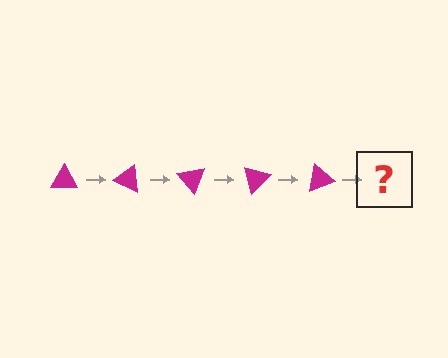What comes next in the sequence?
The next element should be a magenta triangle rotated 125 degrees.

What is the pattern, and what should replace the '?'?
The pattern is that the triangle rotates 25 degrees each step. The '?' should be a magenta triangle rotated 125 degrees.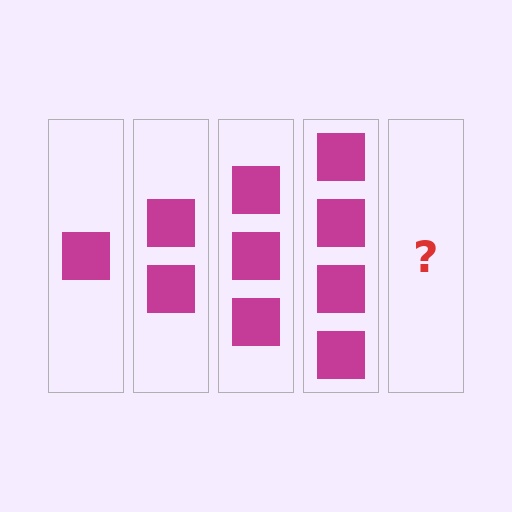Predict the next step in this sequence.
The next step is 5 squares.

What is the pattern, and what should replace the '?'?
The pattern is that each step adds one more square. The '?' should be 5 squares.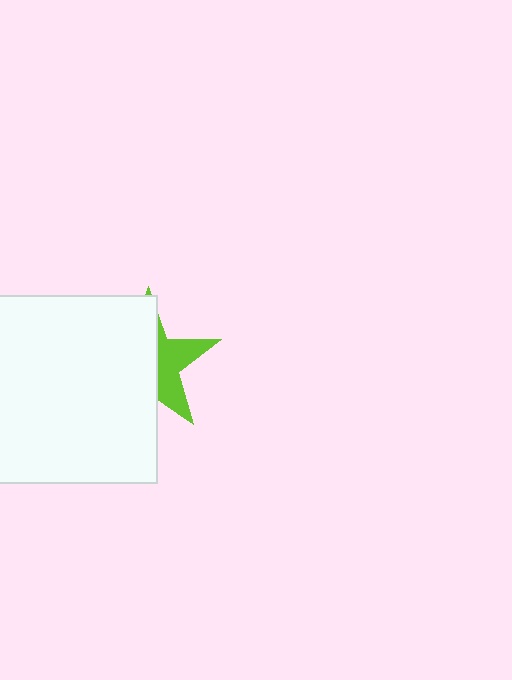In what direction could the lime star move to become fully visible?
The lime star could move right. That would shift it out from behind the white square entirely.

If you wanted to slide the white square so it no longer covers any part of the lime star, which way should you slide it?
Slide it left — that is the most direct way to separate the two shapes.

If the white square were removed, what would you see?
You would see the complete lime star.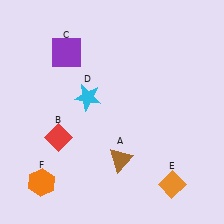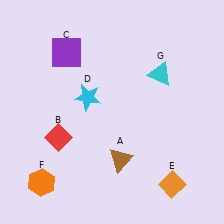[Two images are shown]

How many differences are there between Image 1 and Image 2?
There is 1 difference between the two images.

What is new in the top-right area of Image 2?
A cyan triangle (G) was added in the top-right area of Image 2.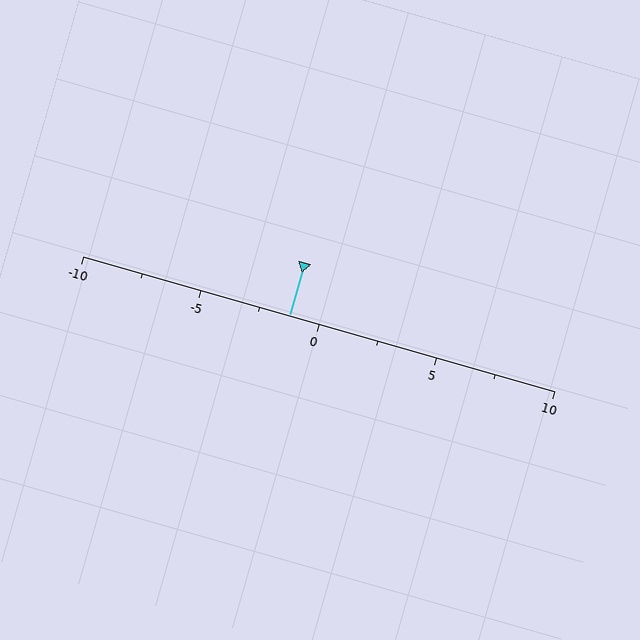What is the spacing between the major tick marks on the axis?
The major ticks are spaced 5 apart.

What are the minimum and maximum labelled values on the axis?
The axis runs from -10 to 10.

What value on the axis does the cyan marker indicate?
The marker indicates approximately -1.2.